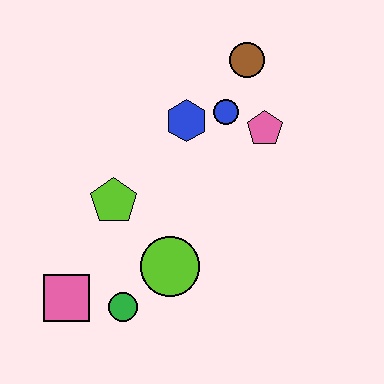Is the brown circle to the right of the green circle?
Yes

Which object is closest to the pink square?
The green circle is closest to the pink square.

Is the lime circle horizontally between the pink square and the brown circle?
Yes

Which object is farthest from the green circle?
The brown circle is farthest from the green circle.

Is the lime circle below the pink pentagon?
Yes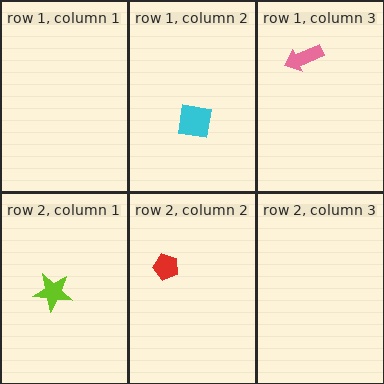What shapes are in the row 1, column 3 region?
The pink arrow.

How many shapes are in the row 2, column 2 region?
1.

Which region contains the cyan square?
The row 1, column 2 region.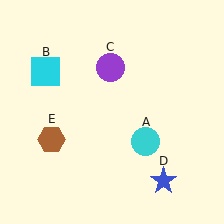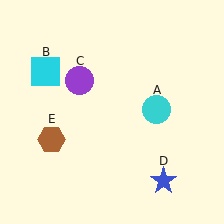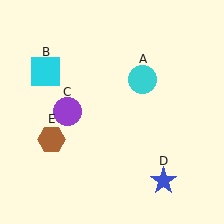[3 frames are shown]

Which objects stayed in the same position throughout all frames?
Cyan square (object B) and blue star (object D) and brown hexagon (object E) remained stationary.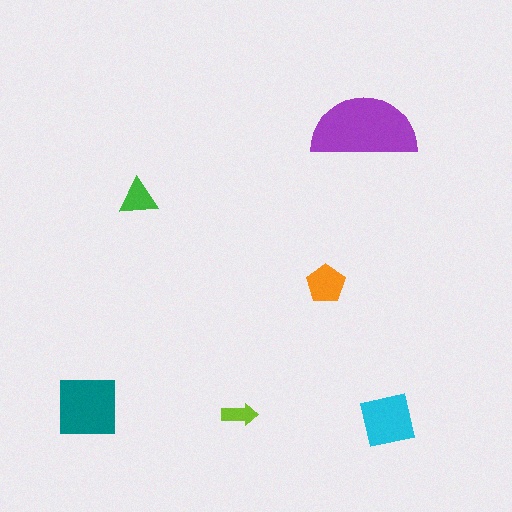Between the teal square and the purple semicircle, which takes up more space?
The purple semicircle.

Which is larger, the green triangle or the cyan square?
The cyan square.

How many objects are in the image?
There are 6 objects in the image.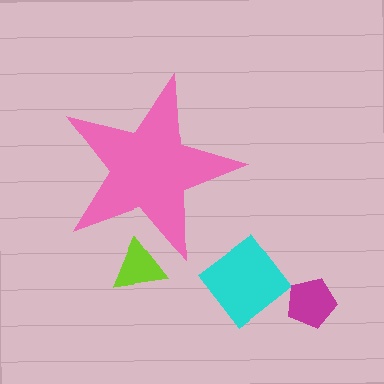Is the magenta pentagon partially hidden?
No, the magenta pentagon is fully visible.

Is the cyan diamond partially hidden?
No, the cyan diamond is fully visible.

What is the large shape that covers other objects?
A pink star.